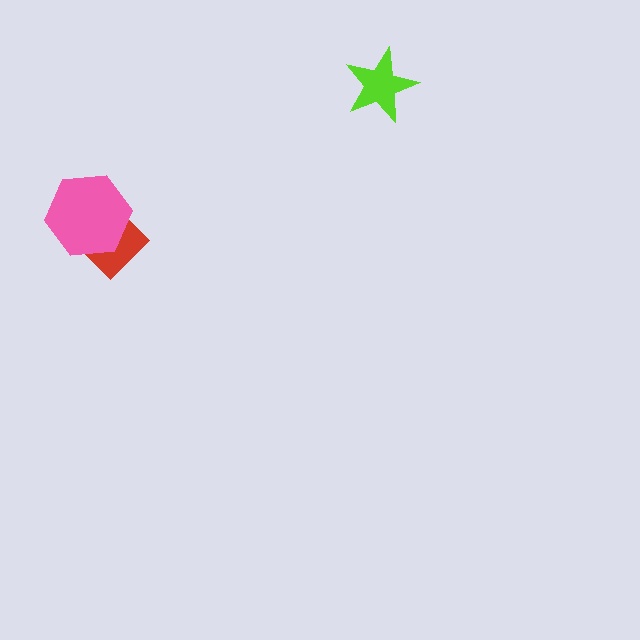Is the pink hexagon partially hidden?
No, no other shape covers it.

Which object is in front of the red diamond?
The pink hexagon is in front of the red diamond.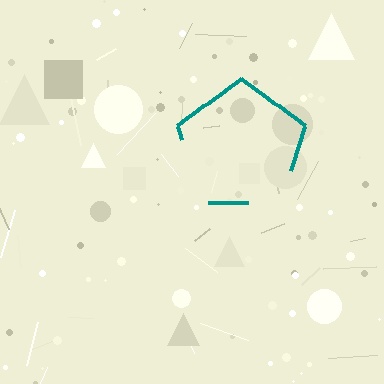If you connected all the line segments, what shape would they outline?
They would outline a pentagon.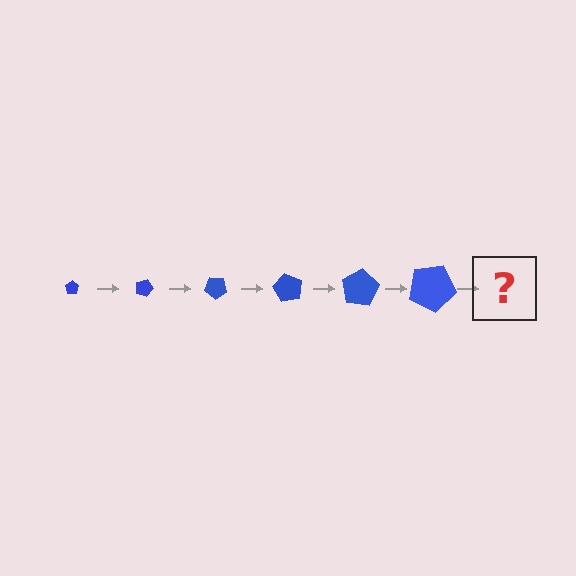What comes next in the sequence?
The next element should be a pentagon, larger than the previous one and rotated 120 degrees from the start.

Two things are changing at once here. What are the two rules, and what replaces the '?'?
The two rules are that the pentagon grows larger each step and it rotates 20 degrees each step. The '?' should be a pentagon, larger than the previous one and rotated 120 degrees from the start.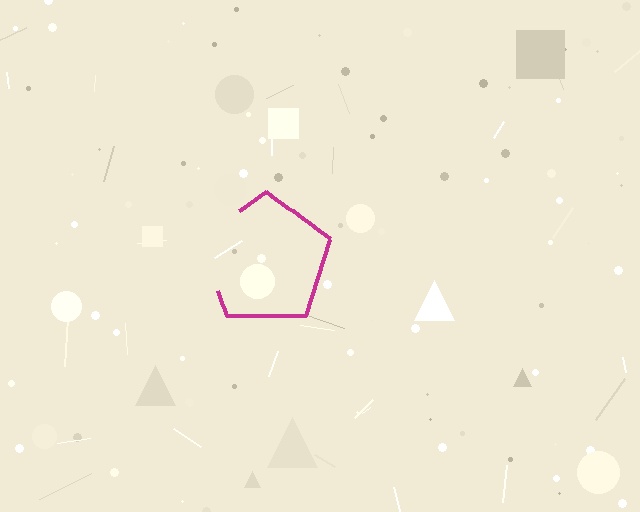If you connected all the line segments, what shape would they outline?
They would outline a pentagon.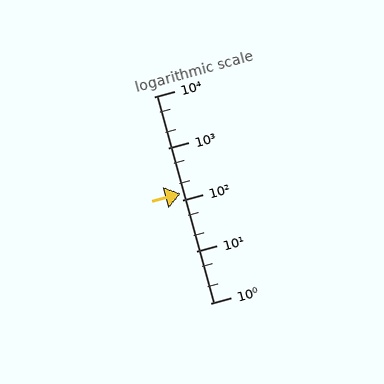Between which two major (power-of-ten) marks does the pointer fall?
The pointer is between 100 and 1000.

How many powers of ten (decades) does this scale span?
The scale spans 4 decades, from 1 to 10000.